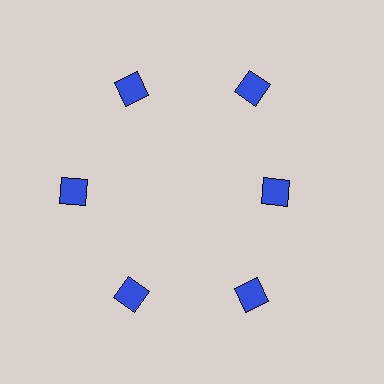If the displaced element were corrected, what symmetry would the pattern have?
It would have 6-fold rotational symmetry — the pattern would map onto itself every 60 degrees.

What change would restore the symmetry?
The symmetry would be restored by moving it outward, back onto the ring so that all 6 squares sit at equal angles and equal distance from the center.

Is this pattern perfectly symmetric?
No. The 6 blue squares are arranged in a ring, but one element near the 3 o'clock position is pulled inward toward the center, breaking the 6-fold rotational symmetry.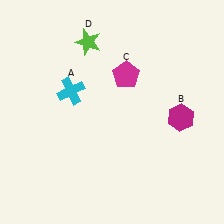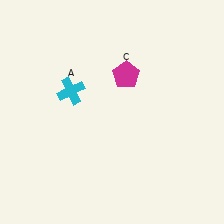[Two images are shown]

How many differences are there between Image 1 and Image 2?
There are 2 differences between the two images.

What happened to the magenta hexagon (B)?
The magenta hexagon (B) was removed in Image 2. It was in the bottom-right area of Image 1.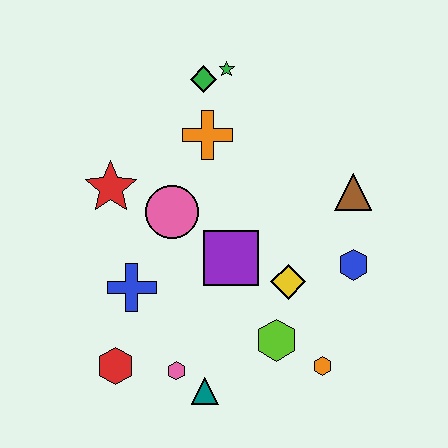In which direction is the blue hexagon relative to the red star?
The blue hexagon is to the right of the red star.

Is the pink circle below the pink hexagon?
No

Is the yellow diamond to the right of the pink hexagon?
Yes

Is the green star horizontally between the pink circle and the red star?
No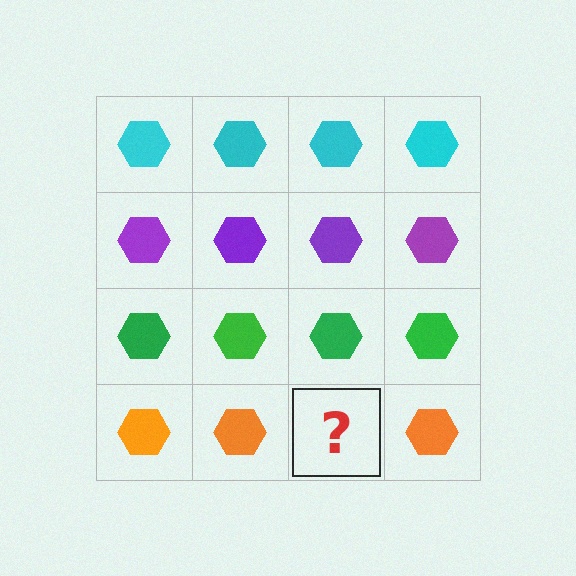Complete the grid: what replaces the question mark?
The question mark should be replaced with an orange hexagon.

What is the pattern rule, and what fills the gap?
The rule is that each row has a consistent color. The gap should be filled with an orange hexagon.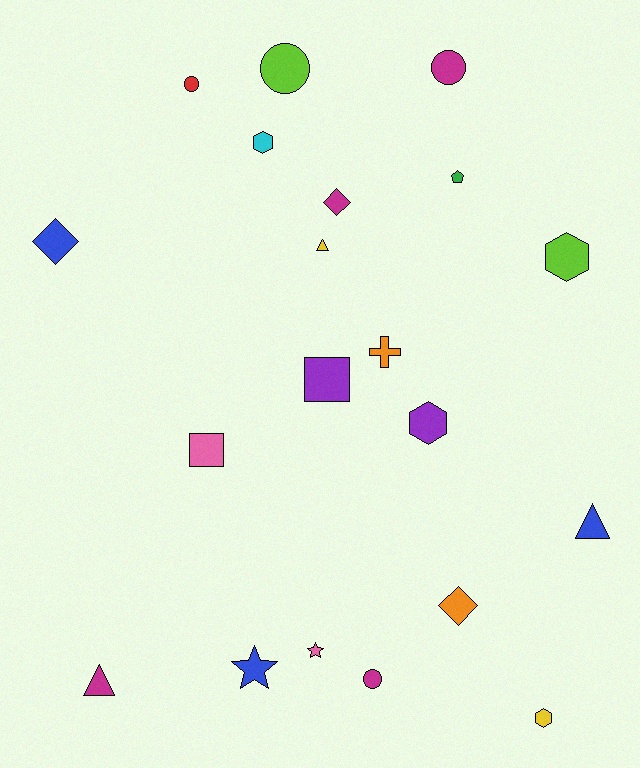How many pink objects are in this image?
There are 2 pink objects.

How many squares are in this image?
There are 2 squares.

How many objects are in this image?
There are 20 objects.